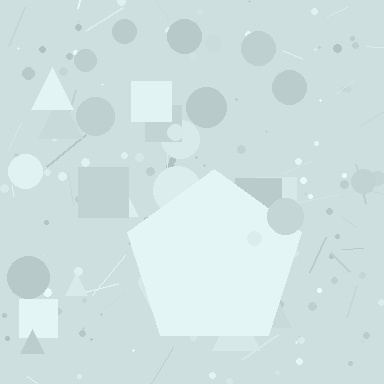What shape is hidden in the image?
A pentagon is hidden in the image.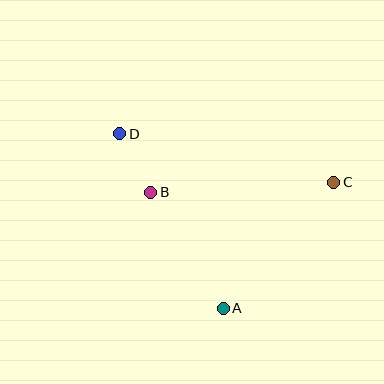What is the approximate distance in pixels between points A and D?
The distance between A and D is approximately 203 pixels.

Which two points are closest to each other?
Points B and D are closest to each other.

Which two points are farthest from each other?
Points C and D are farthest from each other.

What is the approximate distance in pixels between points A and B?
The distance between A and B is approximately 137 pixels.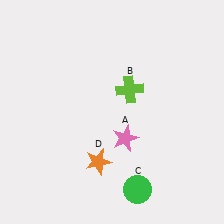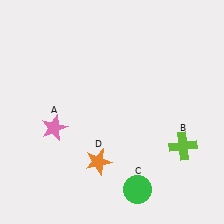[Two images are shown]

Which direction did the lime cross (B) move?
The lime cross (B) moved down.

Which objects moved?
The objects that moved are: the pink star (A), the lime cross (B).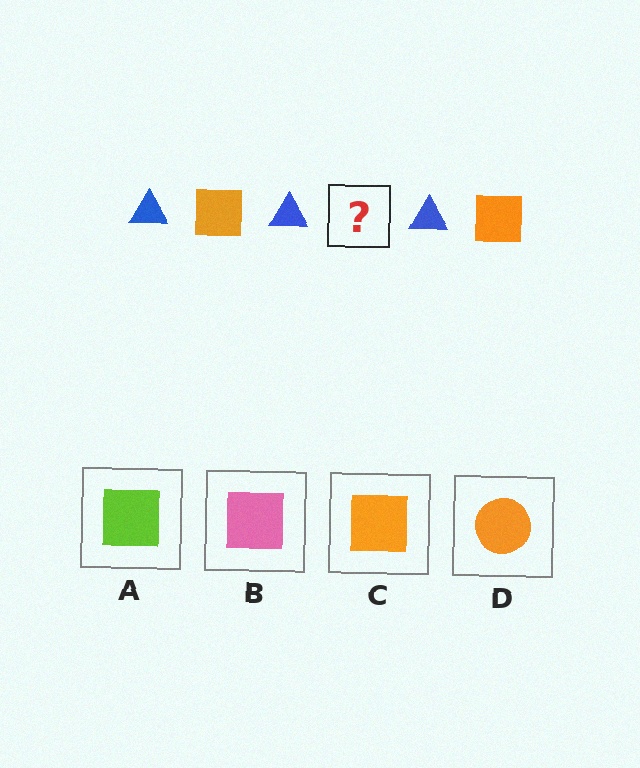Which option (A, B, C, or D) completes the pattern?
C.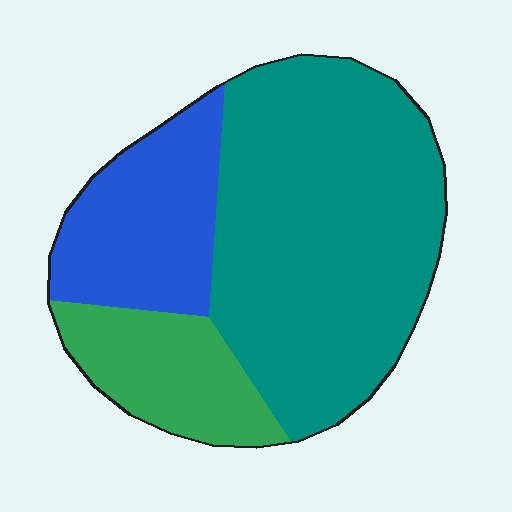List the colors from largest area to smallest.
From largest to smallest: teal, blue, green.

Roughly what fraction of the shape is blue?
Blue covers 23% of the shape.